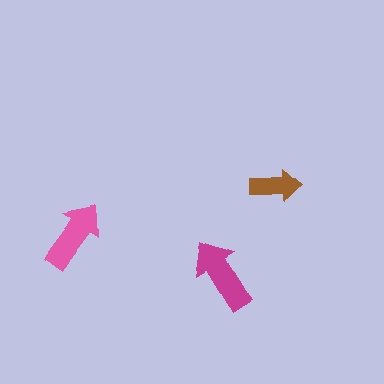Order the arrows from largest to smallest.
the magenta one, the pink one, the brown one.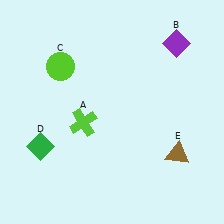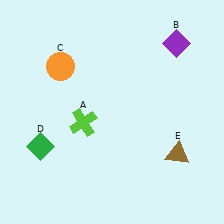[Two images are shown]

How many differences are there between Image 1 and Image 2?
There is 1 difference between the two images.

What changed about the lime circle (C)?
In Image 1, C is lime. In Image 2, it changed to orange.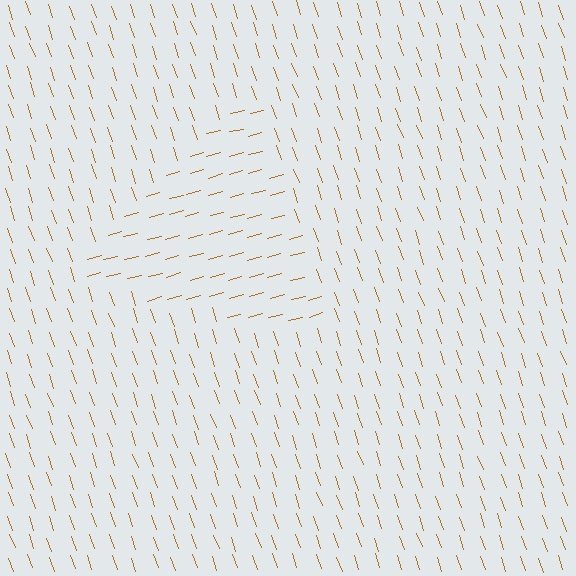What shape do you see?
I see a triangle.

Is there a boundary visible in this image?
Yes, there is a texture boundary formed by a change in line orientation.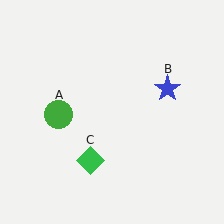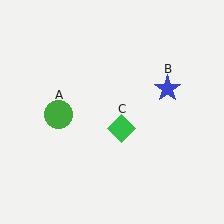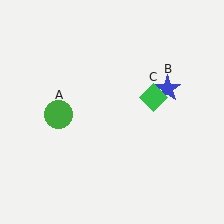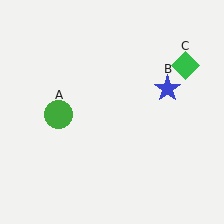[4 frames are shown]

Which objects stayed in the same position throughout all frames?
Green circle (object A) and blue star (object B) remained stationary.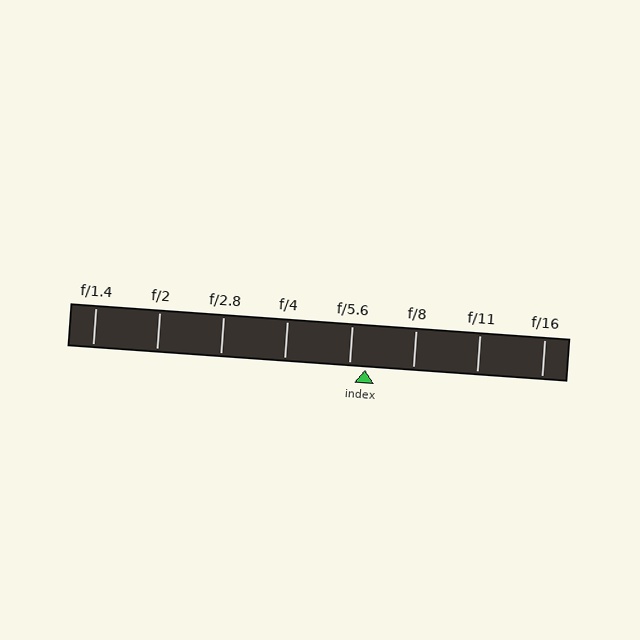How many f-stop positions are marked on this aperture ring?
There are 8 f-stop positions marked.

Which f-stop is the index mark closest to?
The index mark is closest to f/5.6.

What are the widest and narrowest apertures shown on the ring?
The widest aperture shown is f/1.4 and the narrowest is f/16.